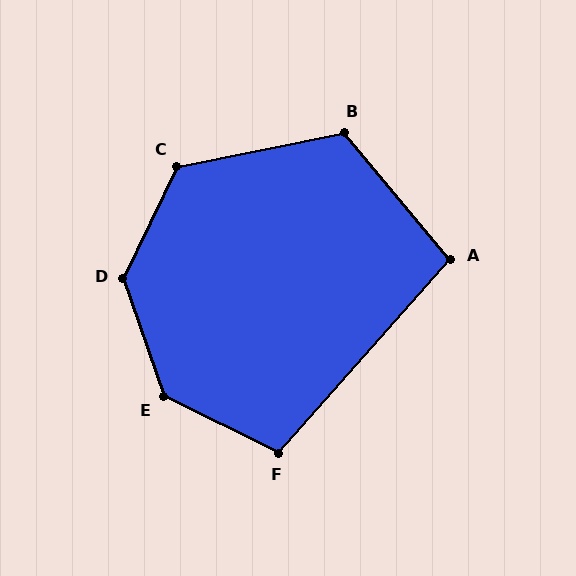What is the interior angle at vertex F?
Approximately 105 degrees (obtuse).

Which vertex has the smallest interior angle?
A, at approximately 98 degrees.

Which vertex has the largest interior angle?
D, at approximately 136 degrees.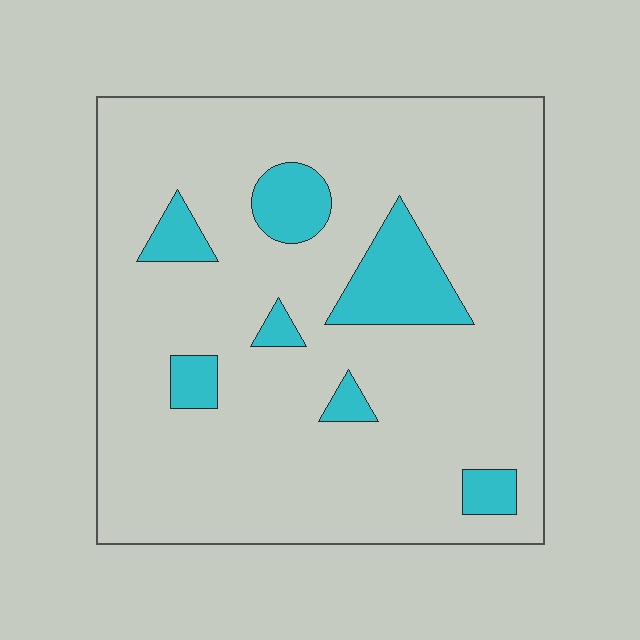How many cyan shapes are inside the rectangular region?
7.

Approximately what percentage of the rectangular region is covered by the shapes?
Approximately 15%.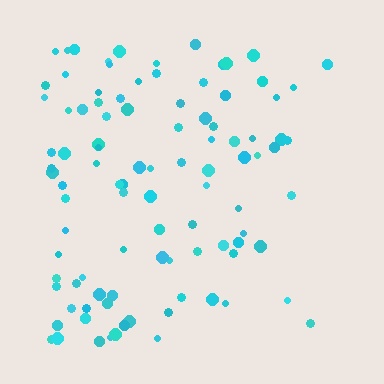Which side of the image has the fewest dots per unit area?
The right.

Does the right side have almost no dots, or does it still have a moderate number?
Still a moderate number, just noticeably fewer than the left.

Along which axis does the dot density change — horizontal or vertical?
Horizontal.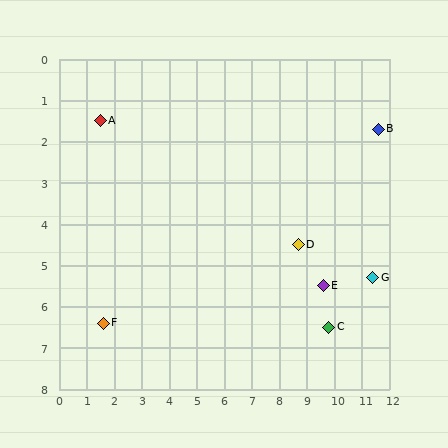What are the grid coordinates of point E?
Point E is at approximately (9.6, 5.5).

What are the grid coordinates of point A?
Point A is at approximately (1.5, 1.5).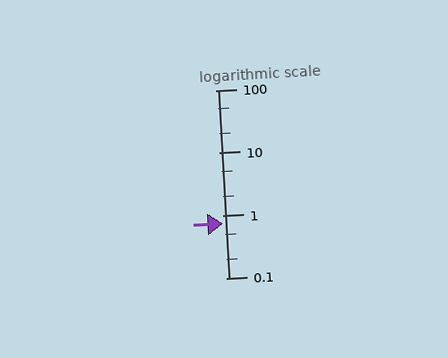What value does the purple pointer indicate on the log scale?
The pointer indicates approximately 0.73.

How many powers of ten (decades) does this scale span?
The scale spans 3 decades, from 0.1 to 100.